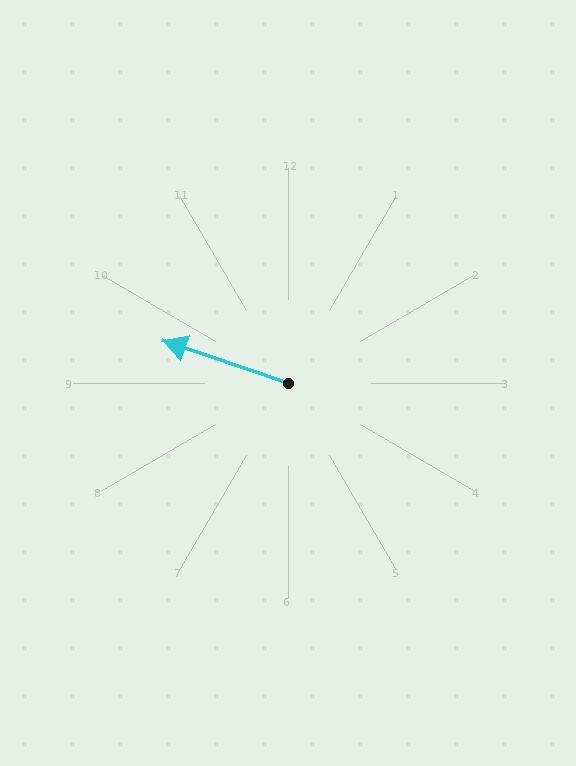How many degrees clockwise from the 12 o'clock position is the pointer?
Approximately 289 degrees.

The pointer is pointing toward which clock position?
Roughly 10 o'clock.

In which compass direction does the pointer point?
West.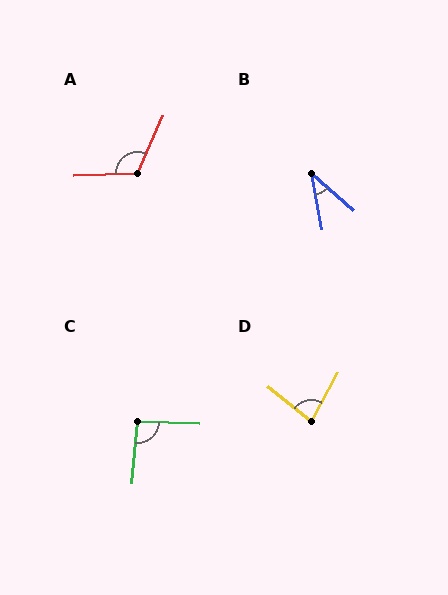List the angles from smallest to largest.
B (39°), D (80°), C (94°), A (115°).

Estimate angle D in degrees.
Approximately 80 degrees.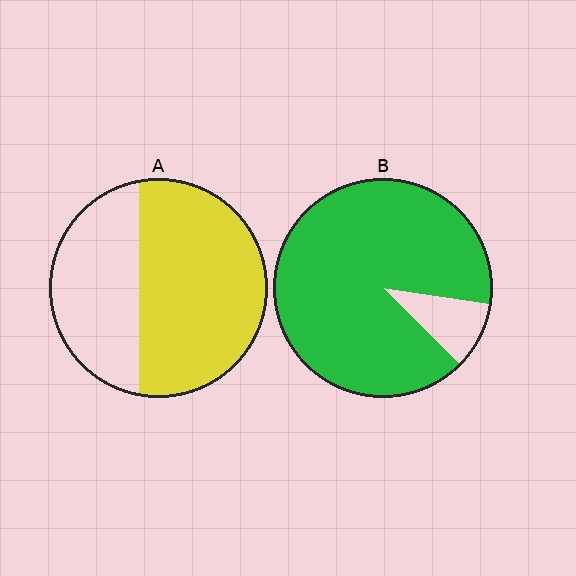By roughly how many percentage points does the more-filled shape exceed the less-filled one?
By roughly 30 percentage points (B over A).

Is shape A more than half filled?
Yes.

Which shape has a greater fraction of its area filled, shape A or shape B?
Shape B.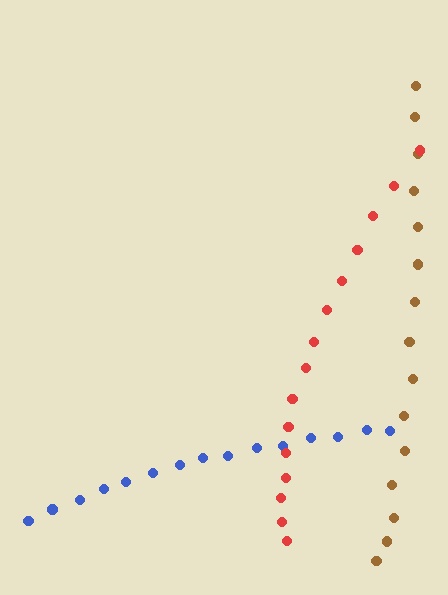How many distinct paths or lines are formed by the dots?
There are 3 distinct paths.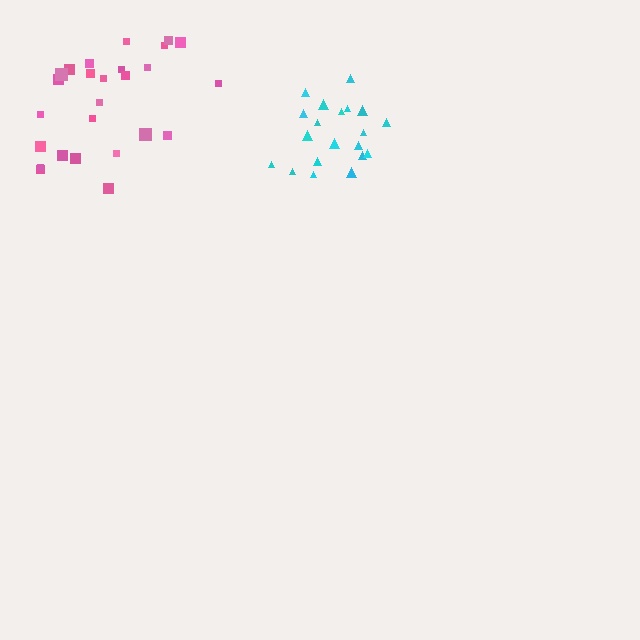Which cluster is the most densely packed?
Pink.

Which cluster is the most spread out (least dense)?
Cyan.